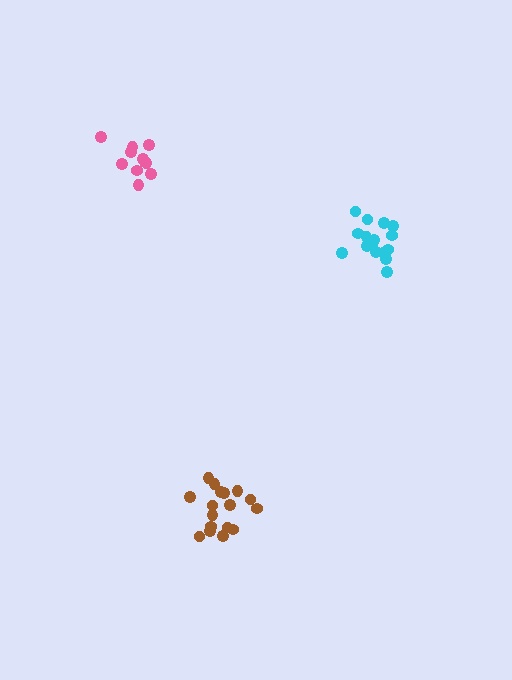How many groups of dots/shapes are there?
There are 3 groups.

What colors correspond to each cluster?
The clusters are colored: brown, cyan, pink.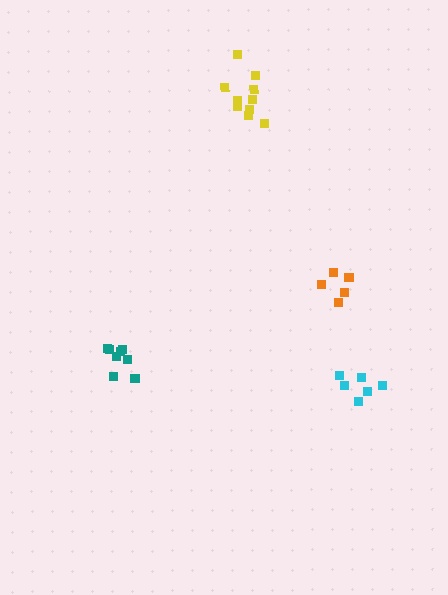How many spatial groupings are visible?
There are 4 spatial groupings.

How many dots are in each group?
Group 1: 6 dots, Group 2: 10 dots, Group 3: 5 dots, Group 4: 8 dots (29 total).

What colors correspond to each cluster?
The clusters are colored: cyan, yellow, orange, teal.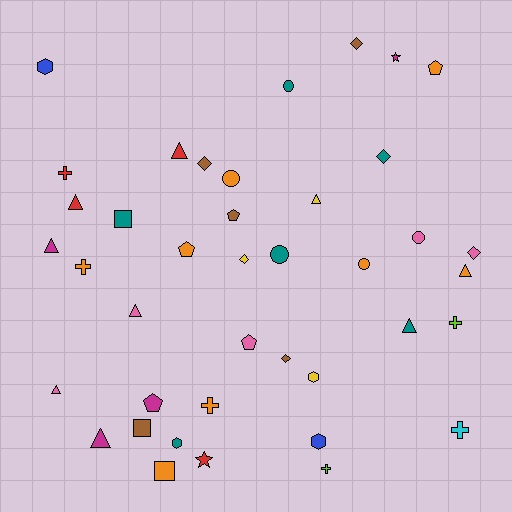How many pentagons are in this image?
There are 5 pentagons.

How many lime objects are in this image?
There are 2 lime objects.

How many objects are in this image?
There are 40 objects.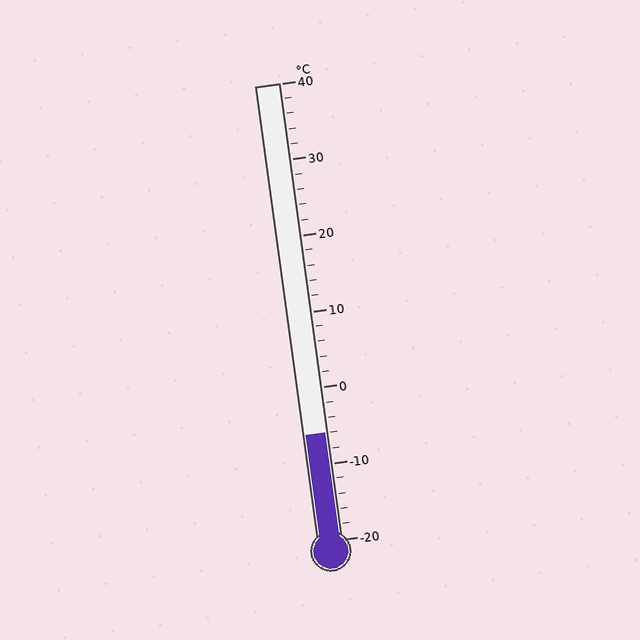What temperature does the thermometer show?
The thermometer shows approximately -6°C.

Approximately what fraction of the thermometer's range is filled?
The thermometer is filled to approximately 25% of its range.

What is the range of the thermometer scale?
The thermometer scale ranges from -20°C to 40°C.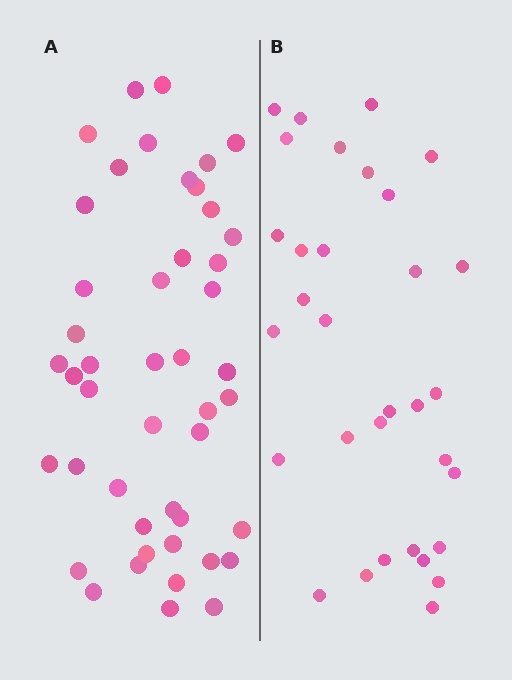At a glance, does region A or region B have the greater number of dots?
Region A (the left region) has more dots.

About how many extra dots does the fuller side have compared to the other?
Region A has approximately 15 more dots than region B.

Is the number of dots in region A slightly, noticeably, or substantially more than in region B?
Region A has noticeably more, but not dramatically so. The ratio is roughly 1.4 to 1.